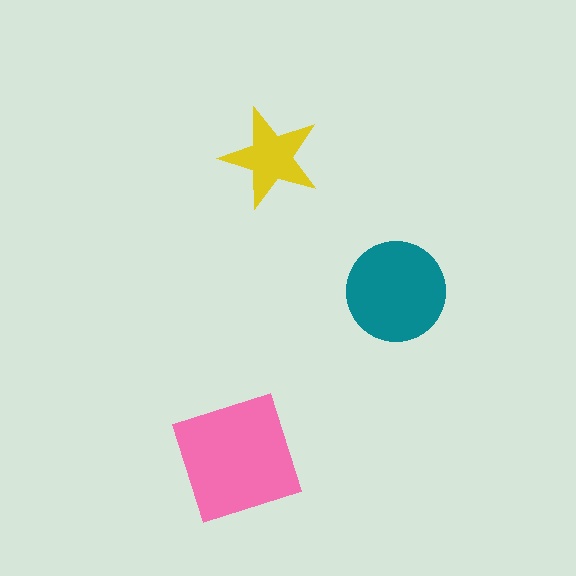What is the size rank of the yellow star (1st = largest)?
3rd.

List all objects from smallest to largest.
The yellow star, the teal circle, the pink square.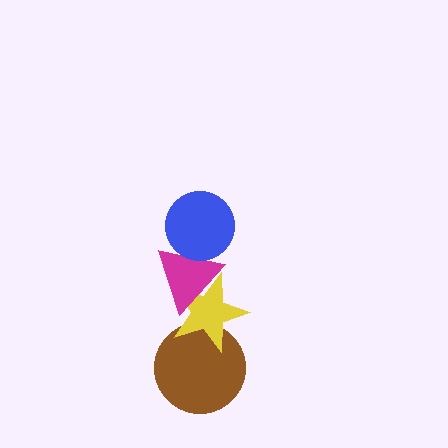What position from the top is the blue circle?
The blue circle is 1st from the top.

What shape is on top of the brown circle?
The yellow star is on top of the brown circle.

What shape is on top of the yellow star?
The magenta triangle is on top of the yellow star.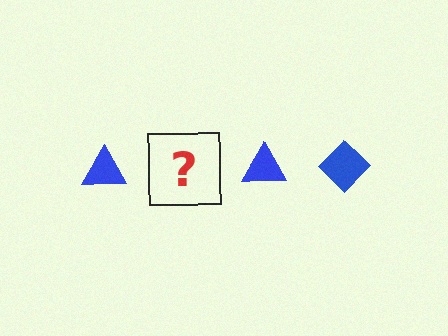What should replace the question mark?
The question mark should be replaced with a blue diamond.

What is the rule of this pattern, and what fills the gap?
The rule is that the pattern cycles through triangle, diamond shapes in blue. The gap should be filled with a blue diamond.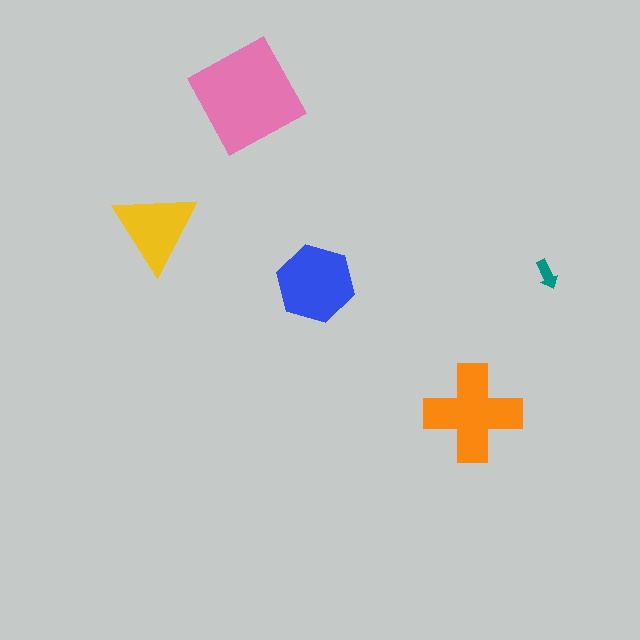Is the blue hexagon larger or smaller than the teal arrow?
Larger.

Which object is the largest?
The pink square.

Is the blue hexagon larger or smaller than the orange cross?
Smaller.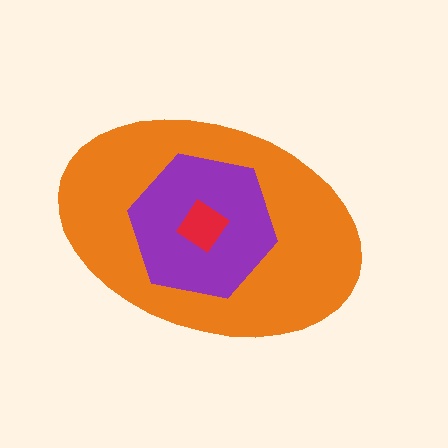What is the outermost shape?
The orange ellipse.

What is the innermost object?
The red diamond.